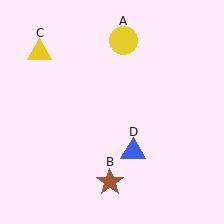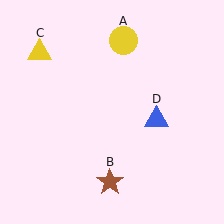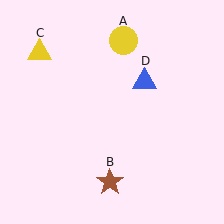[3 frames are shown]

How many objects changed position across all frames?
1 object changed position: blue triangle (object D).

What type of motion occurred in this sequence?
The blue triangle (object D) rotated counterclockwise around the center of the scene.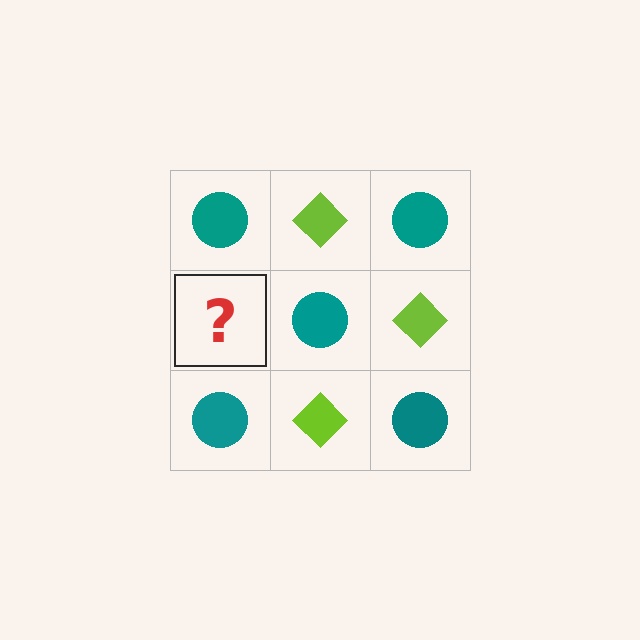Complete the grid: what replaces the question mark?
The question mark should be replaced with a lime diamond.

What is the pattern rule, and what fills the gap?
The rule is that it alternates teal circle and lime diamond in a checkerboard pattern. The gap should be filled with a lime diamond.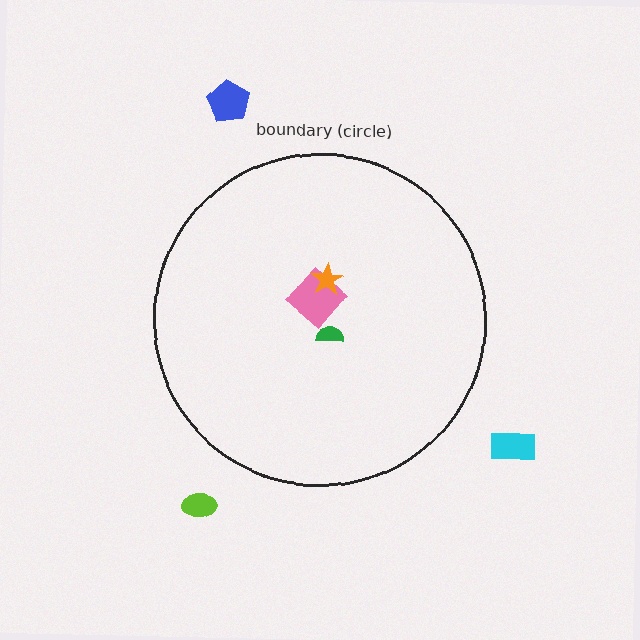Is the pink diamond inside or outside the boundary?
Inside.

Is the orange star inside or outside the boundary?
Inside.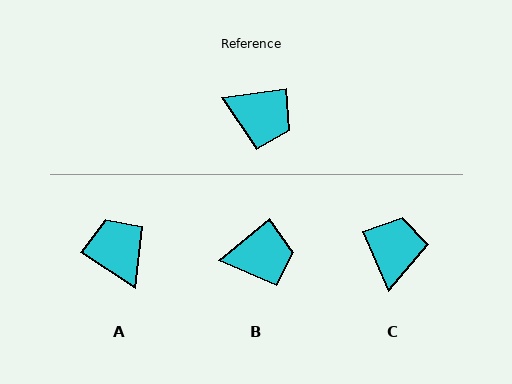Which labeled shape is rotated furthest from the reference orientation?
A, about 139 degrees away.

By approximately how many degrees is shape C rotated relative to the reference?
Approximately 105 degrees counter-clockwise.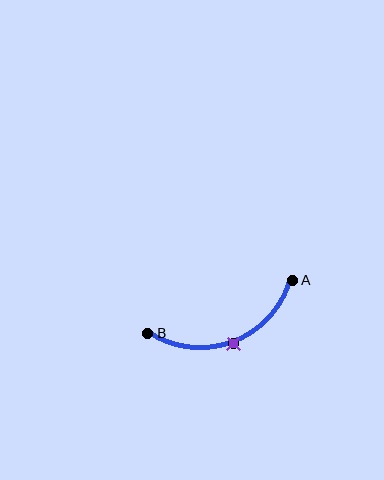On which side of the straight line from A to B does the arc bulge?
The arc bulges below the straight line connecting A and B.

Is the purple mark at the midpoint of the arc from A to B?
Yes. The purple mark lies on the arc at equal arc-length from both A and B — it is the arc midpoint.